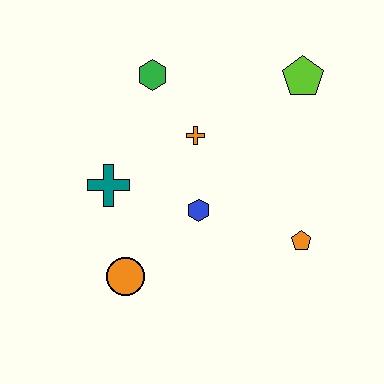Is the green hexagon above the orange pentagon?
Yes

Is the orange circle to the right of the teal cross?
Yes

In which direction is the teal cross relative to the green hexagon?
The teal cross is below the green hexagon.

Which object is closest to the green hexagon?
The orange cross is closest to the green hexagon.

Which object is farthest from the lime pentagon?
The orange circle is farthest from the lime pentagon.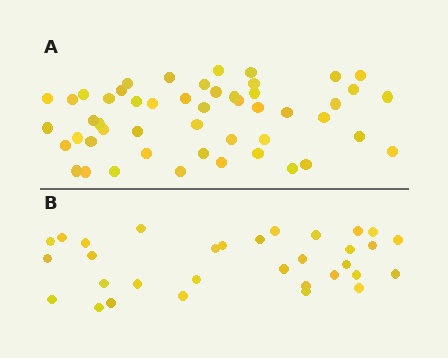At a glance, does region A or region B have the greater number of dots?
Region A (the top region) has more dots.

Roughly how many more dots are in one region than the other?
Region A has approximately 20 more dots than region B.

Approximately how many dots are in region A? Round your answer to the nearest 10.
About 50 dots.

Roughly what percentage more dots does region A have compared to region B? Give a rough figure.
About 55% more.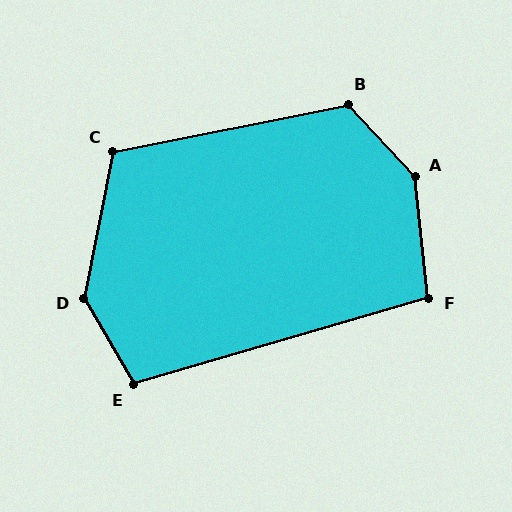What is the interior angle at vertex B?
Approximately 121 degrees (obtuse).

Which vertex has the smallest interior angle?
F, at approximately 100 degrees.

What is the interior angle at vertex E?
Approximately 104 degrees (obtuse).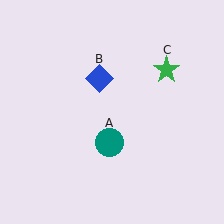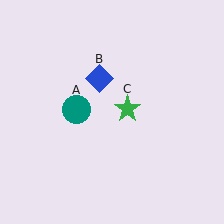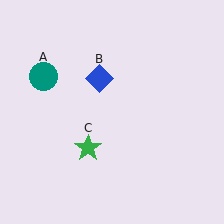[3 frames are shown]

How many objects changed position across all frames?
2 objects changed position: teal circle (object A), green star (object C).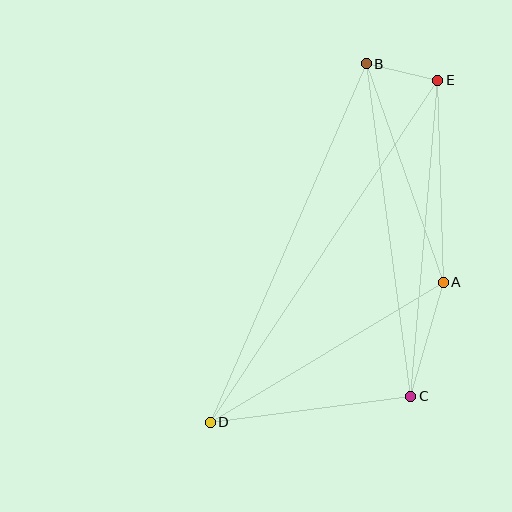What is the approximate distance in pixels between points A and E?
The distance between A and E is approximately 202 pixels.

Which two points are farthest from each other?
Points D and E are farthest from each other.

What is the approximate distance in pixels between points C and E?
The distance between C and E is approximately 317 pixels.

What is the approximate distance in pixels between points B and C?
The distance between B and C is approximately 335 pixels.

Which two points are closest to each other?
Points B and E are closest to each other.